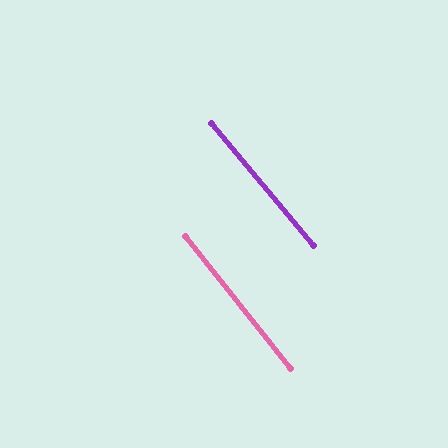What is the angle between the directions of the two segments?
Approximately 1 degree.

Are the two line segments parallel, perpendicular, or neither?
Parallel — their directions differ by only 1.0°.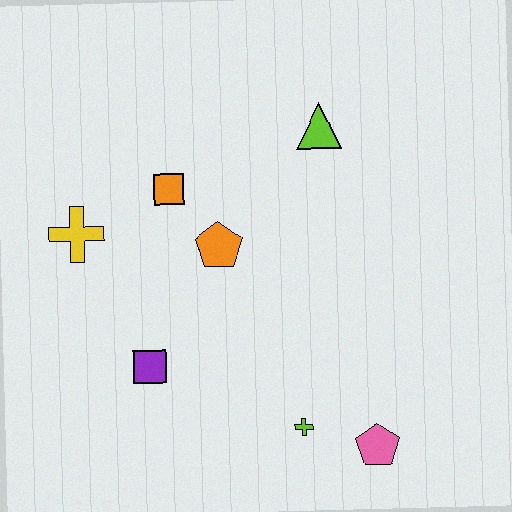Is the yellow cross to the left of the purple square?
Yes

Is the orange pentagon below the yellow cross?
Yes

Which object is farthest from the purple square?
The lime triangle is farthest from the purple square.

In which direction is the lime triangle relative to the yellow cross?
The lime triangle is to the right of the yellow cross.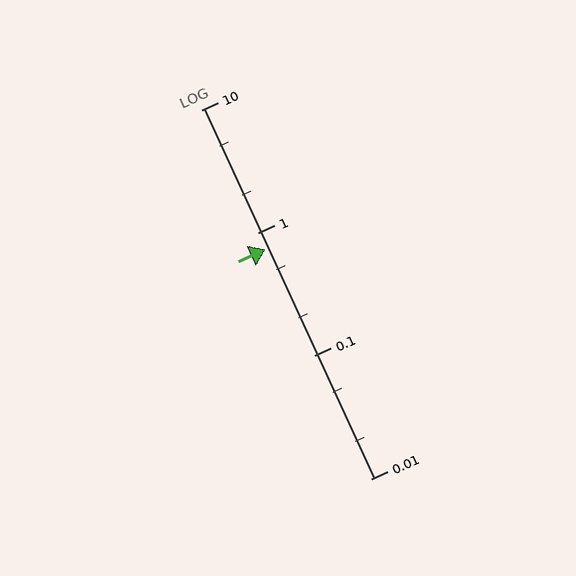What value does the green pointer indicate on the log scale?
The pointer indicates approximately 0.74.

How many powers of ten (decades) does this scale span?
The scale spans 3 decades, from 0.01 to 10.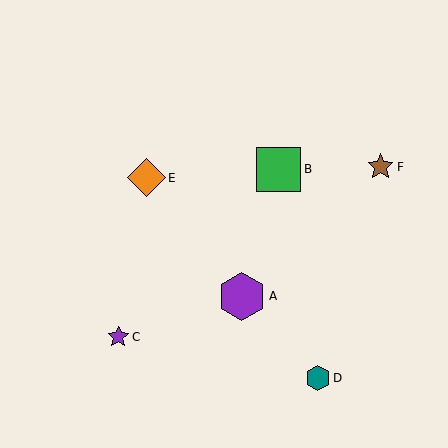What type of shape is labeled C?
Shape C is a purple star.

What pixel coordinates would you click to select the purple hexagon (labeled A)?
Click at (242, 296) to select the purple hexagon A.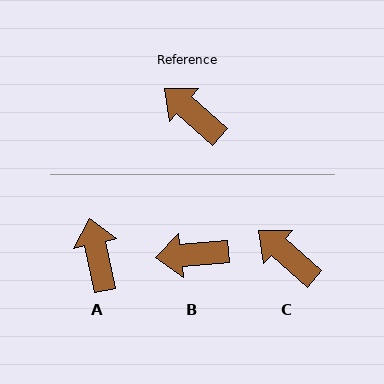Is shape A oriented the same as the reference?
No, it is off by about 36 degrees.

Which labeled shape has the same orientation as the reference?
C.